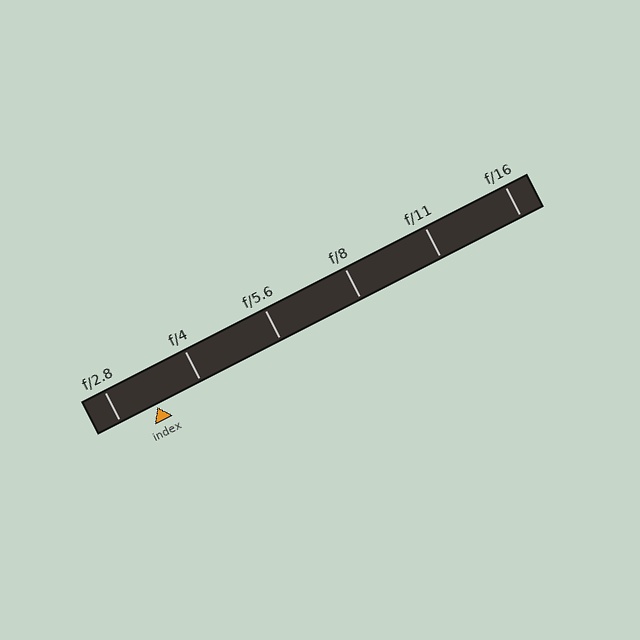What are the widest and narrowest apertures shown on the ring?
The widest aperture shown is f/2.8 and the narrowest is f/16.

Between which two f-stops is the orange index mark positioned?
The index mark is between f/2.8 and f/4.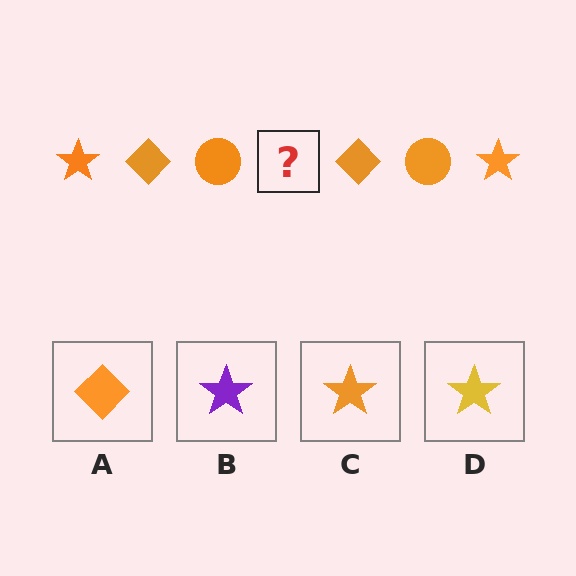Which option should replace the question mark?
Option C.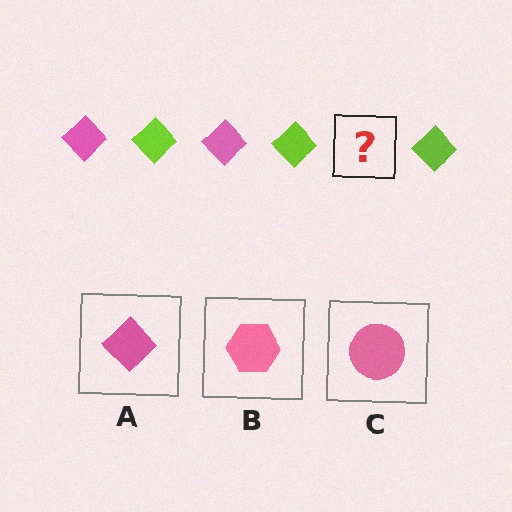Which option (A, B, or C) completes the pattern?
A.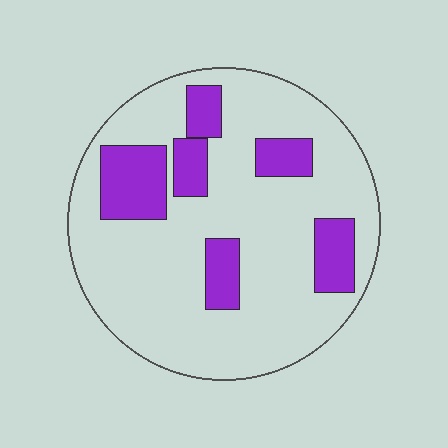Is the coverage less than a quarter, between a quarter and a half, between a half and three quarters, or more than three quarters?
Less than a quarter.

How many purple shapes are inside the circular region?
6.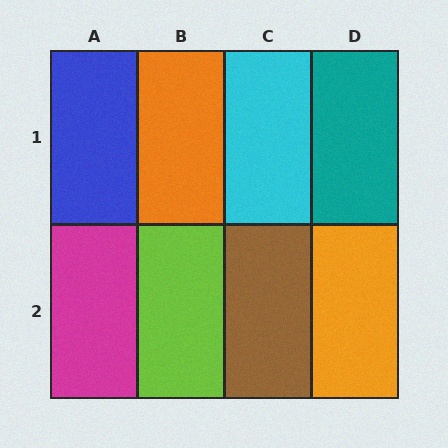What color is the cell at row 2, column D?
Orange.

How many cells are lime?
1 cell is lime.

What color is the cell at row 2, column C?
Brown.